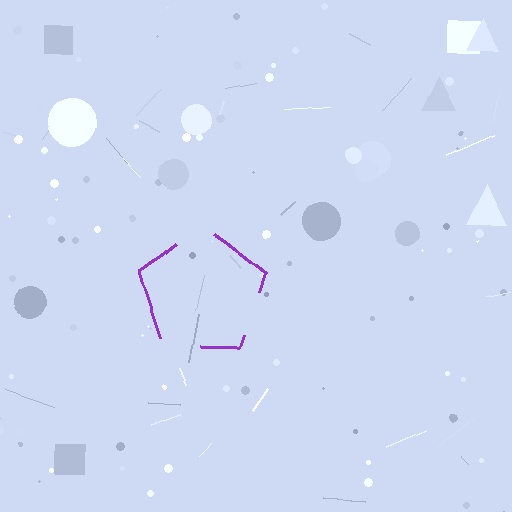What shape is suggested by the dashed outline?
The dashed outline suggests a pentagon.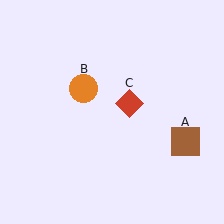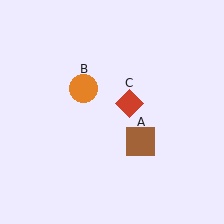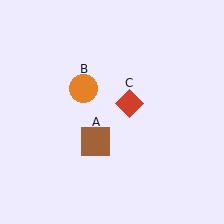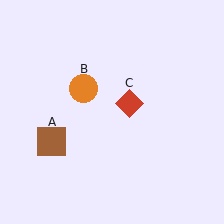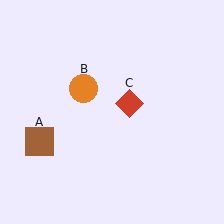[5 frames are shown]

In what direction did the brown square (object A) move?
The brown square (object A) moved left.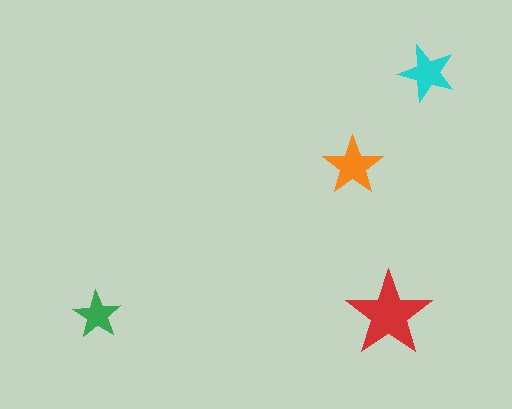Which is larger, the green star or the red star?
The red one.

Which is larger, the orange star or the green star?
The orange one.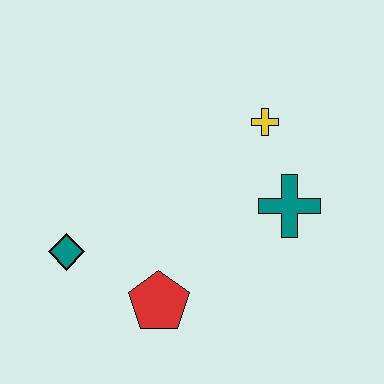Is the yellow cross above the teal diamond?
Yes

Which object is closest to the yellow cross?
The teal cross is closest to the yellow cross.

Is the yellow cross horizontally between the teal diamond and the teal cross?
Yes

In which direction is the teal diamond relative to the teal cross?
The teal diamond is to the left of the teal cross.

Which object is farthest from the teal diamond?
The yellow cross is farthest from the teal diamond.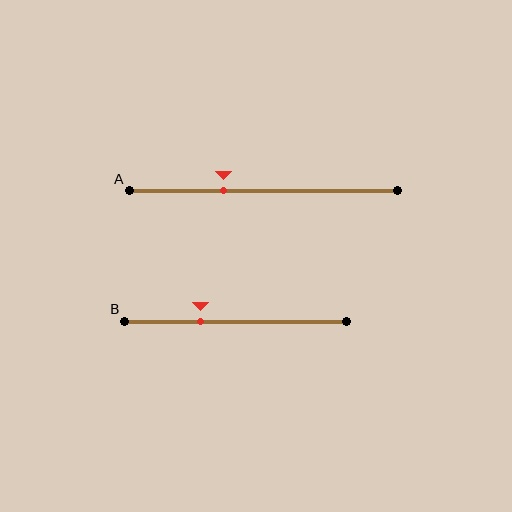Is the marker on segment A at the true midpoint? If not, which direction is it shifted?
No, the marker on segment A is shifted to the left by about 15% of the segment length.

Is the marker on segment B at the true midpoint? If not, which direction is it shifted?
No, the marker on segment B is shifted to the left by about 16% of the segment length.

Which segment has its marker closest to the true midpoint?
Segment A has its marker closest to the true midpoint.